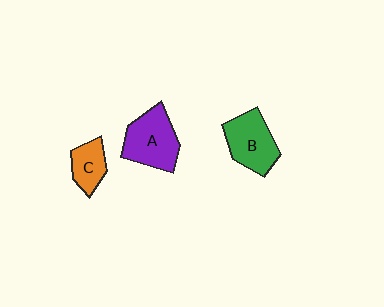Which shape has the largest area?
Shape A (purple).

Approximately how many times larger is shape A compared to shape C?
Approximately 1.8 times.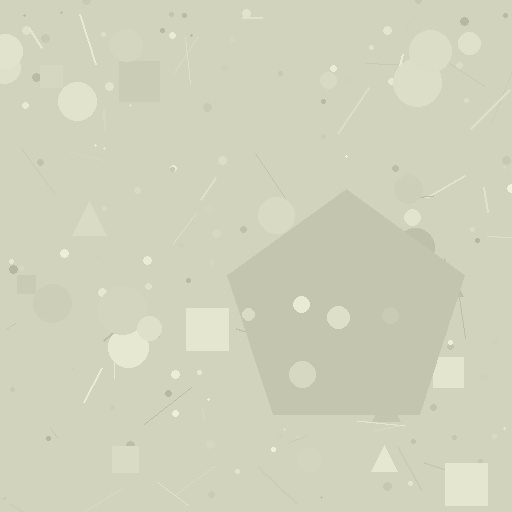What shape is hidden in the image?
A pentagon is hidden in the image.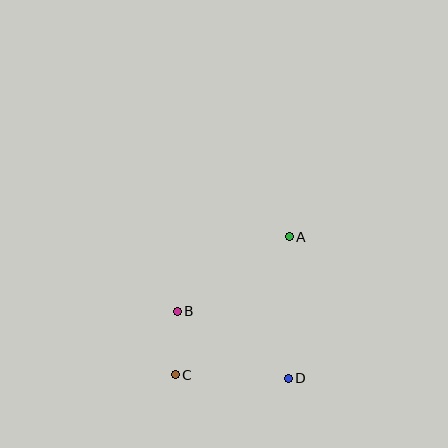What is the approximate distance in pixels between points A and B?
The distance between A and B is approximately 134 pixels.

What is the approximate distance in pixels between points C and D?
The distance between C and D is approximately 114 pixels.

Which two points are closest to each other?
Points B and C are closest to each other.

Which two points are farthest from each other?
Points A and C are farthest from each other.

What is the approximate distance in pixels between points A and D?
The distance between A and D is approximately 141 pixels.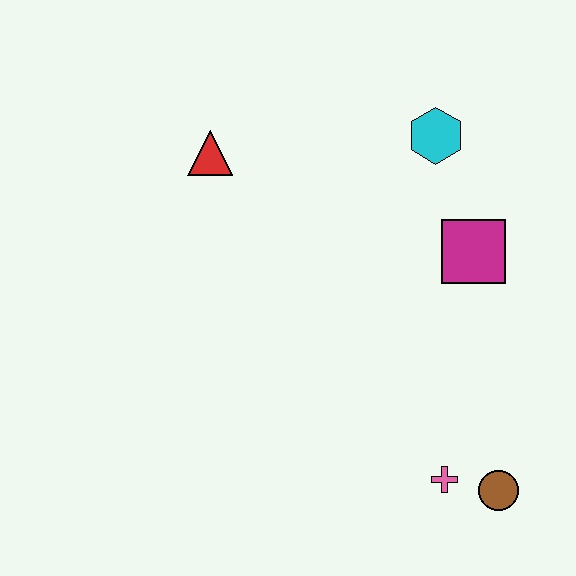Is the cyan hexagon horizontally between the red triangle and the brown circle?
Yes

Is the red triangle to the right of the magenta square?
No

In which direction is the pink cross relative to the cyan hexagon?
The pink cross is below the cyan hexagon.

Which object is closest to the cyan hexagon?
The magenta square is closest to the cyan hexagon.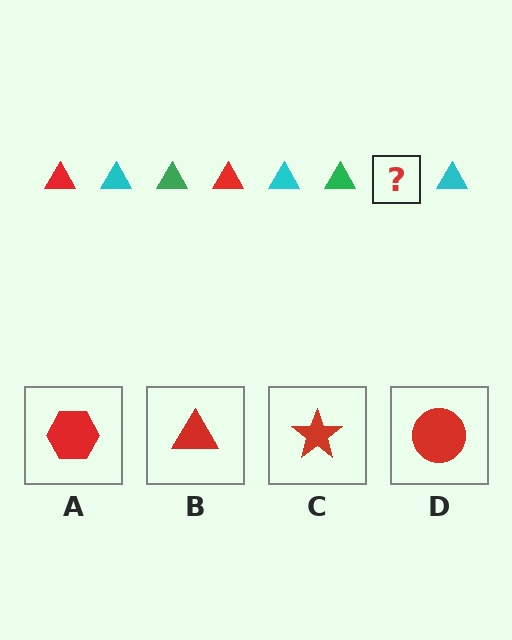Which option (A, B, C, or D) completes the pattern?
B.